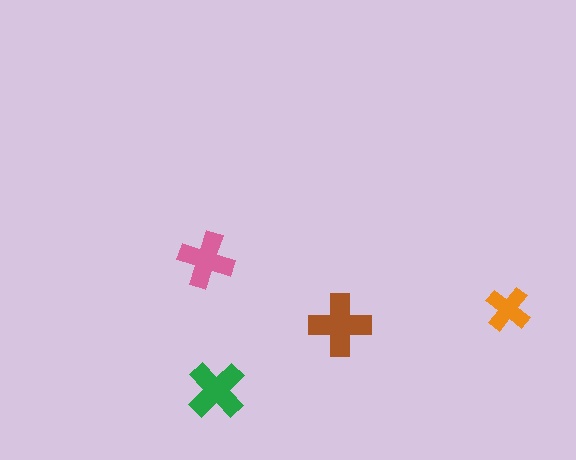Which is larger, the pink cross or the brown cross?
The brown one.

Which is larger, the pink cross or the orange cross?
The pink one.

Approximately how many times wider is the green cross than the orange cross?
About 1.5 times wider.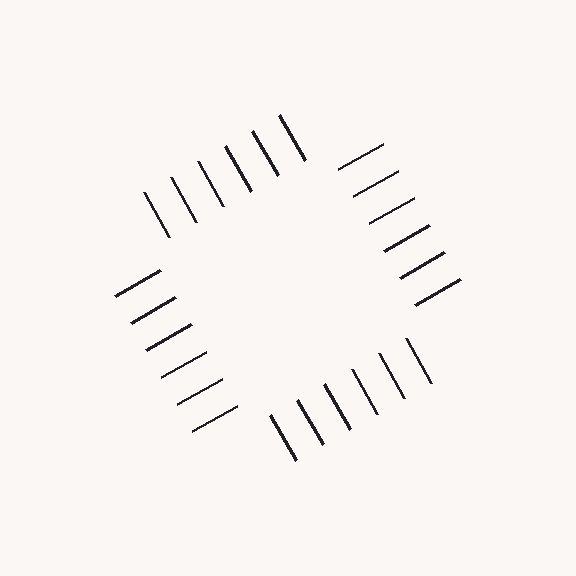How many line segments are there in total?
24 — 6 along each of the 4 edges.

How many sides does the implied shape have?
4 sides — the line-ends trace a square.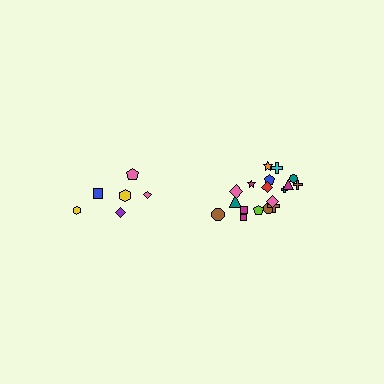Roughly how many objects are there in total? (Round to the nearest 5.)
Roughly 25 objects in total.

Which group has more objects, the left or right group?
The right group.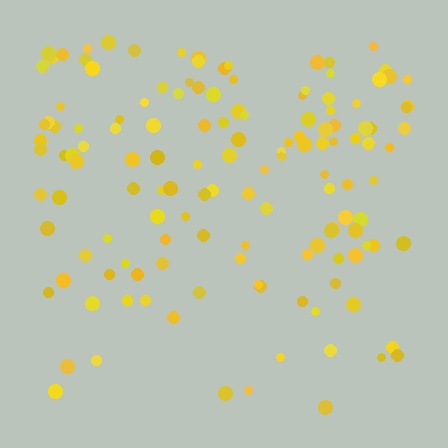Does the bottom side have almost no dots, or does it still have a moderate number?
Still a moderate number, just noticeably fewer than the top.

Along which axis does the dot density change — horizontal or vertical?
Vertical.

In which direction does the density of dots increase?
From bottom to top, with the top side densest.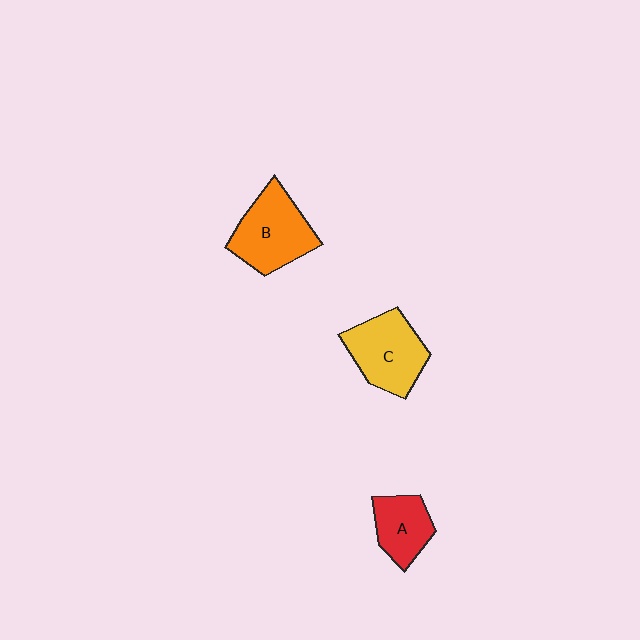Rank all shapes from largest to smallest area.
From largest to smallest: B (orange), C (yellow), A (red).